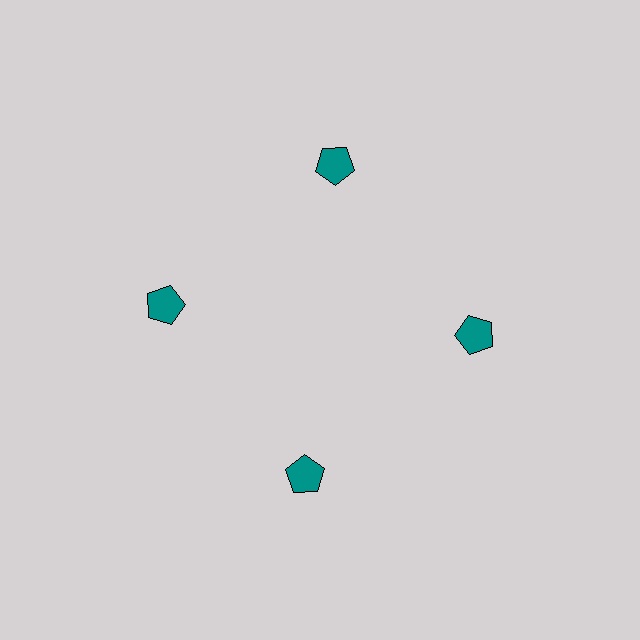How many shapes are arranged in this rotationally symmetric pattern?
There are 4 shapes, arranged in 4 groups of 1.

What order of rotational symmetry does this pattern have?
This pattern has 4-fold rotational symmetry.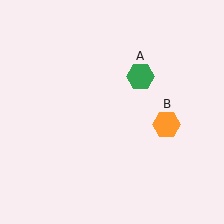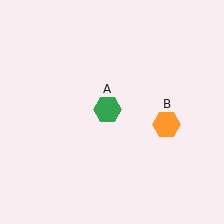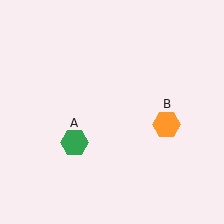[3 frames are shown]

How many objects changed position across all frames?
1 object changed position: green hexagon (object A).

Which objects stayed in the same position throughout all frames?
Orange hexagon (object B) remained stationary.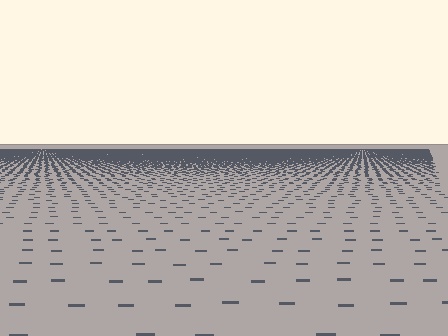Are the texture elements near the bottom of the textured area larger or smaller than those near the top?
Larger. Near the bottom, elements are closer to the viewer and appear at a bigger on-screen size.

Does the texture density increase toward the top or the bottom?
Density increases toward the top.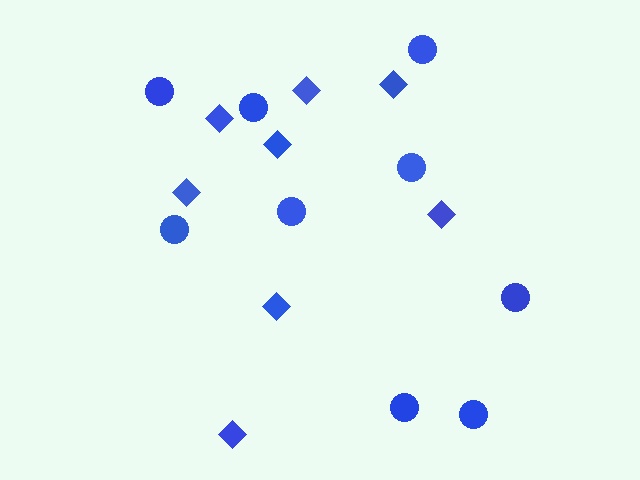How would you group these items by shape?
There are 2 groups: one group of circles (9) and one group of diamonds (8).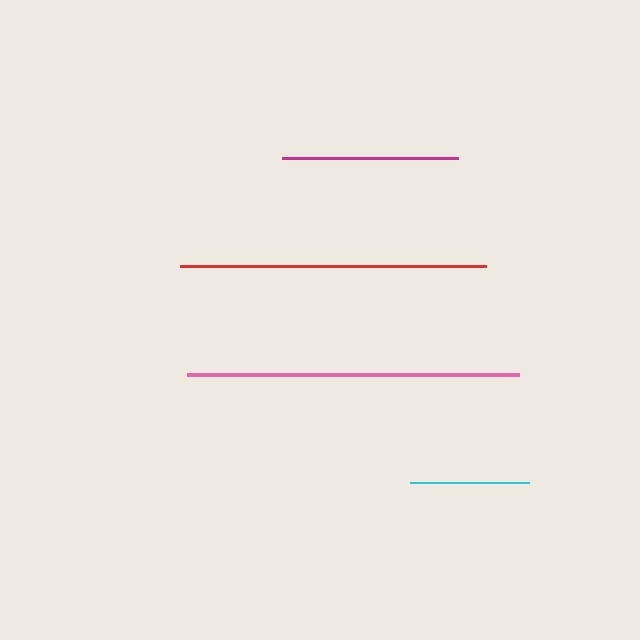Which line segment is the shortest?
The cyan line is the shortest at approximately 119 pixels.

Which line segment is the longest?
The pink line is the longest at approximately 332 pixels.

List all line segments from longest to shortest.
From longest to shortest: pink, red, magenta, cyan.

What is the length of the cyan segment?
The cyan segment is approximately 119 pixels long.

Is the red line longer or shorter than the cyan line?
The red line is longer than the cyan line.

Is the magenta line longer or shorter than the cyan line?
The magenta line is longer than the cyan line.